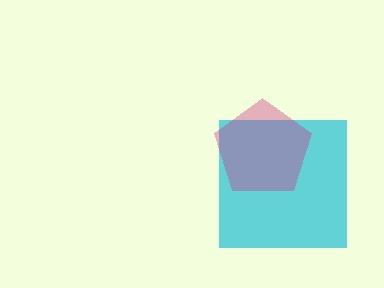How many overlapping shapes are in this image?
There are 2 overlapping shapes in the image.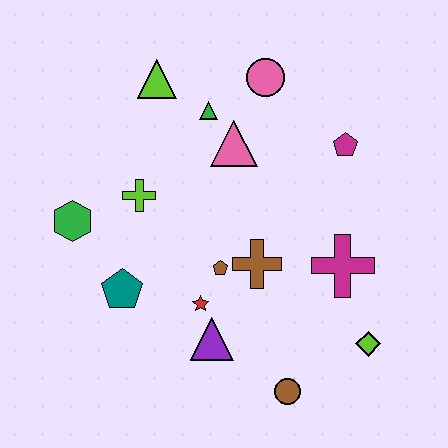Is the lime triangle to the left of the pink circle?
Yes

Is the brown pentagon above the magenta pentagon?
No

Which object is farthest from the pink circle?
The brown circle is farthest from the pink circle.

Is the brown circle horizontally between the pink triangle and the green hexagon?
No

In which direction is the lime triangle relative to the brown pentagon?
The lime triangle is above the brown pentagon.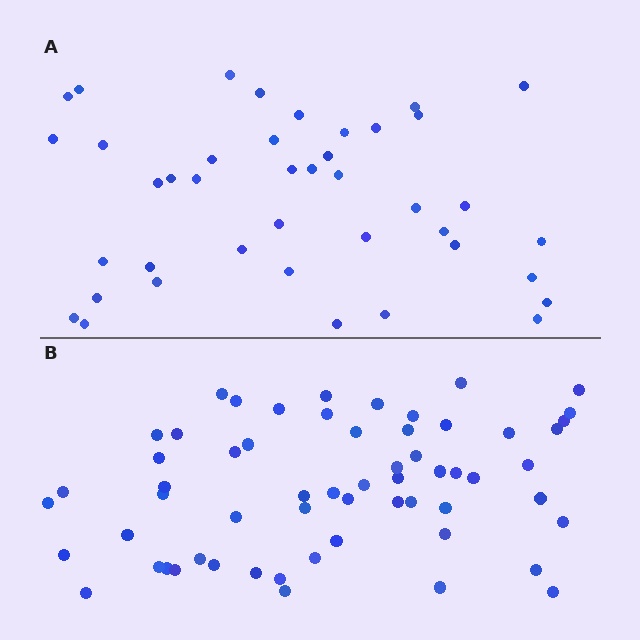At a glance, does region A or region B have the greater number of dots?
Region B (the bottom region) has more dots.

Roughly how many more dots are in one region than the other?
Region B has approximately 20 more dots than region A.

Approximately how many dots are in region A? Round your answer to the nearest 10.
About 40 dots. (The exact count is 41, which rounds to 40.)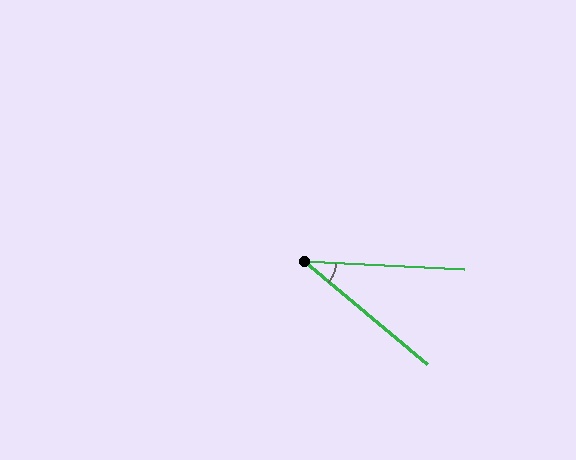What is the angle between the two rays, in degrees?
Approximately 37 degrees.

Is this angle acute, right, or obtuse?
It is acute.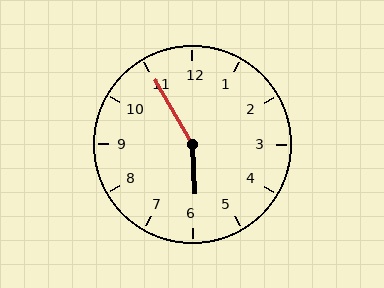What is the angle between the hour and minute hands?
Approximately 152 degrees.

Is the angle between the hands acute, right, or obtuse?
It is obtuse.